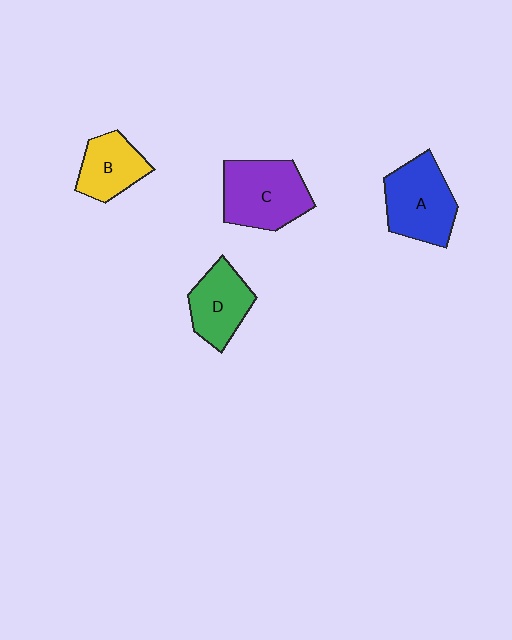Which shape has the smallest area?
Shape B (yellow).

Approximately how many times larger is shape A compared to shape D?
Approximately 1.3 times.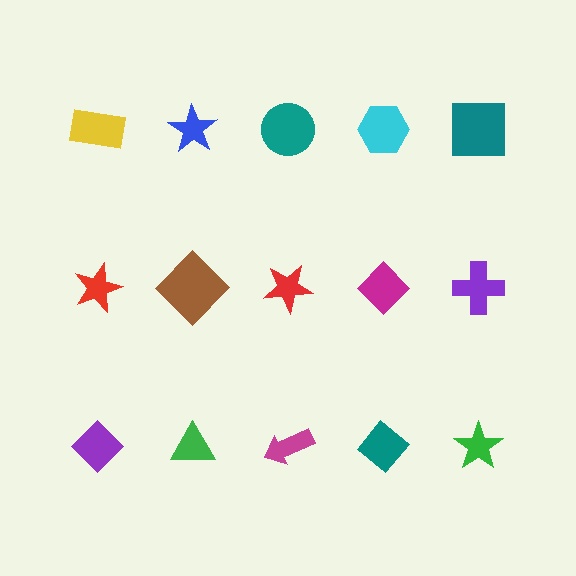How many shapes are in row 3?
5 shapes.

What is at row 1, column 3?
A teal circle.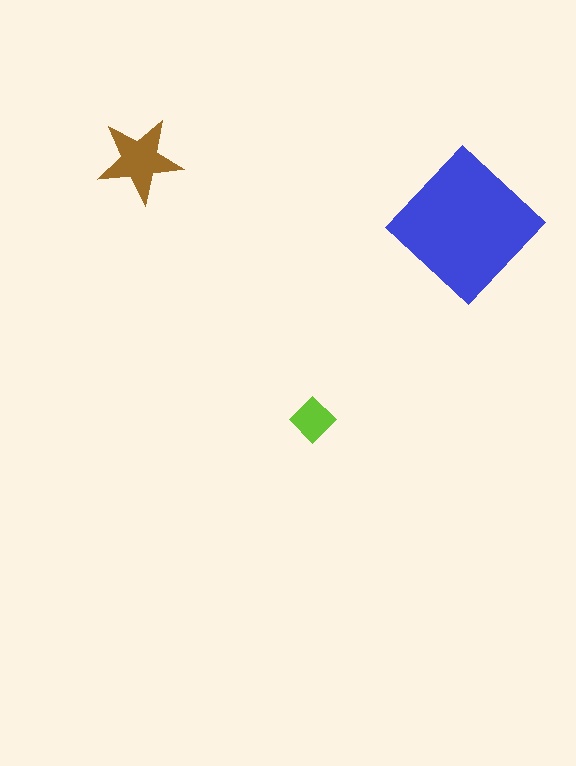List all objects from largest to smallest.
The blue diamond, the brown star, the lime diamond.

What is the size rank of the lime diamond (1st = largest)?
3rd.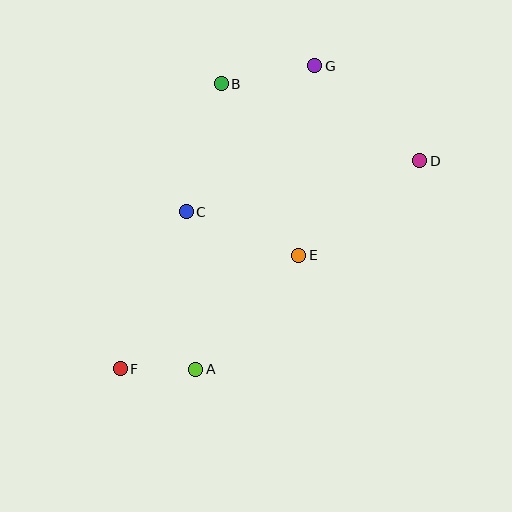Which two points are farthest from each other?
Points D and F are farthest from each other.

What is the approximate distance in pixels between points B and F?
The distance between B and F is approximately 302 pixels.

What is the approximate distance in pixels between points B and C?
The distance between B and C is approximately 132 pixels.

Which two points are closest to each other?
Points A and F are closest to each other.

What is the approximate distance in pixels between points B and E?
The distance between B and E is approximately 188 pixels.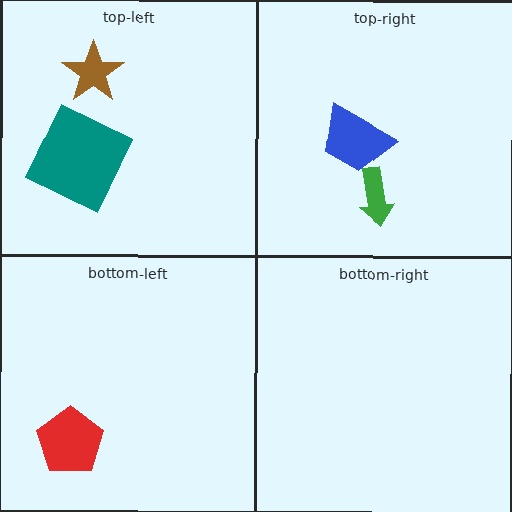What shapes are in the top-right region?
The blue trapezoid, the green arrow.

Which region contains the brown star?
The top-left region.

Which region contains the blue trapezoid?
The top-right region.